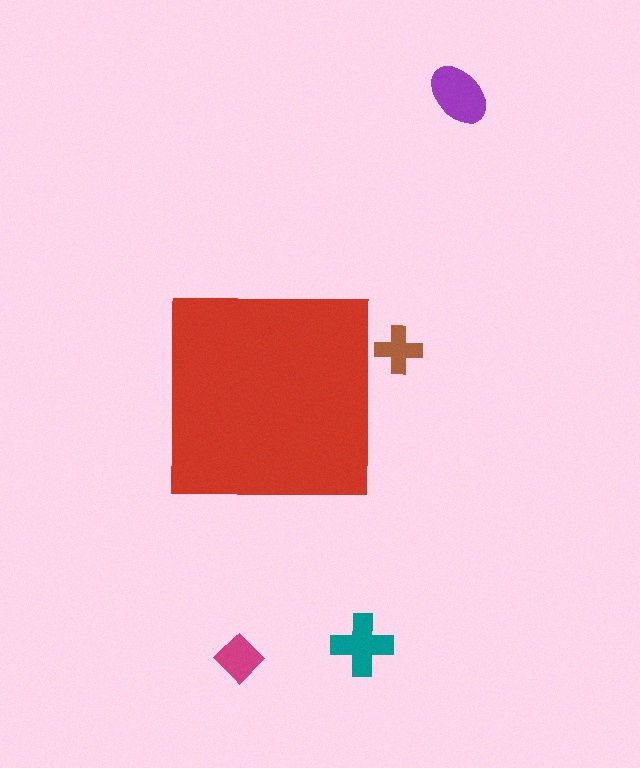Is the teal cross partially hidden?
No, the teal cross is fully visible.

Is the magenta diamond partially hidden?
No, the magenta diamond is fully visible.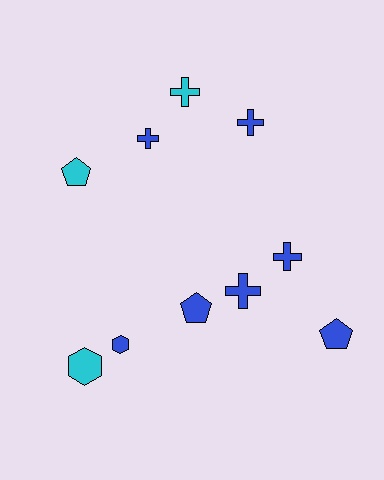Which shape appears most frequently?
Cross, with 5 objects.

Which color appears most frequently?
Blue, with 7 objects.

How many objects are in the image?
There are 10 objects.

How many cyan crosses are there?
There is 1 cyan cross.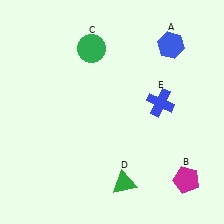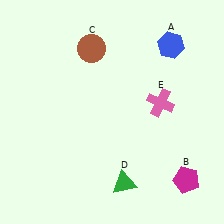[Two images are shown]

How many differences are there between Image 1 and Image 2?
There are 2 differences between the two images.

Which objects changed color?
C changed from green to brown. E changed from blue to pink.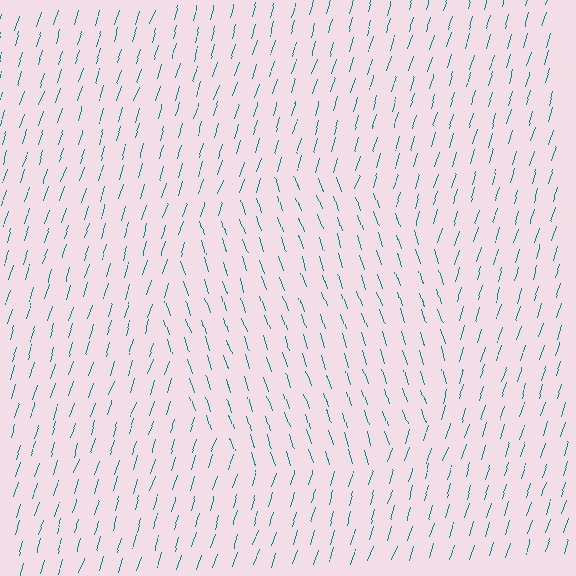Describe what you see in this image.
The image is filled with small teal line segments. A circle region in the image has lines oriented differently from the surrounding lines, creating a visible texture boundary.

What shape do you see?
I see a circle.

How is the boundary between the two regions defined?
The boundary is defined purely by a change in line orientation (approximately 36 degrees difference). All lines are the same color and thickness.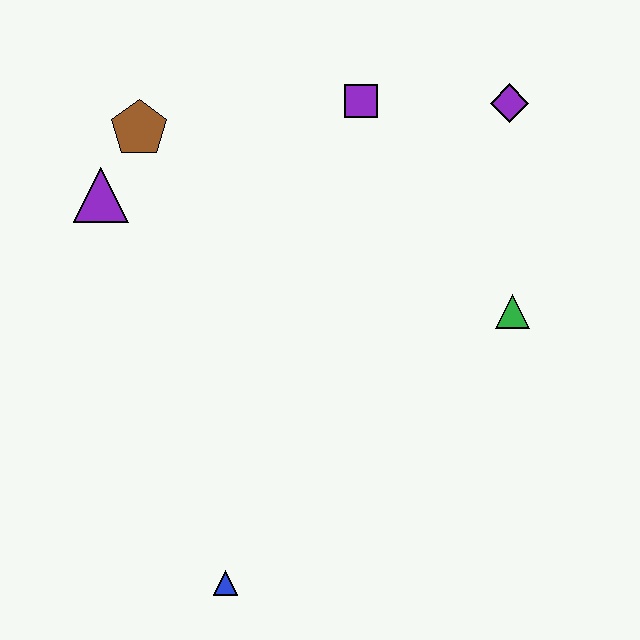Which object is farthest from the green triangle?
The purple triangle is farthest from the green triangle.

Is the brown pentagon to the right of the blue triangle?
No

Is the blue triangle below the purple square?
Yes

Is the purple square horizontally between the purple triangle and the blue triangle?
No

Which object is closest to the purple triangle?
The brown pentagon is closest to the purple triangle.